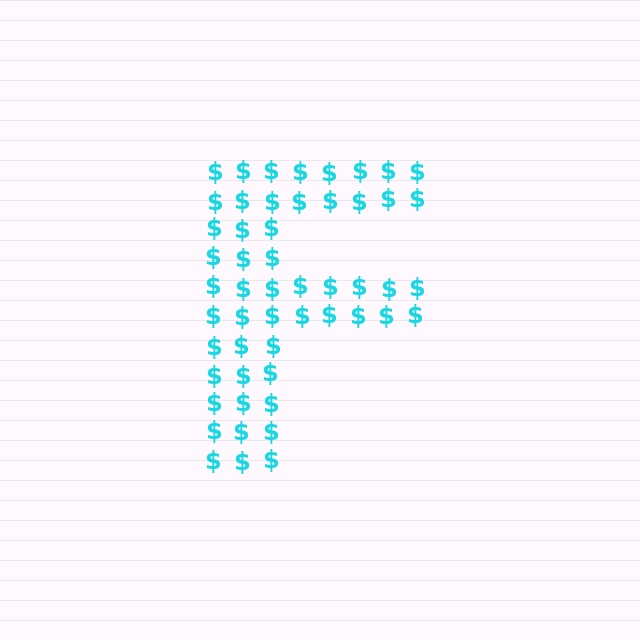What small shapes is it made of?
It is made of small dollar signs.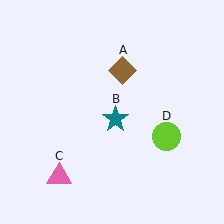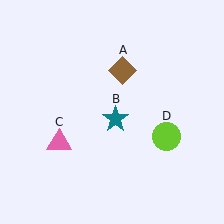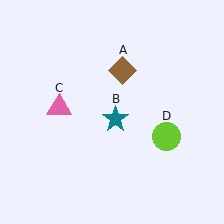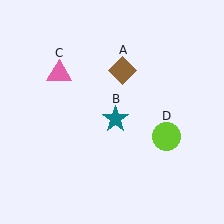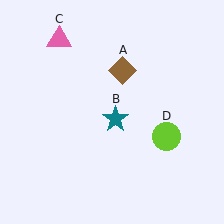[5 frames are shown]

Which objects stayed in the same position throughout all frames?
Brown diamond (object A) and teal star (object B) and lime circle (object D) remained stationary.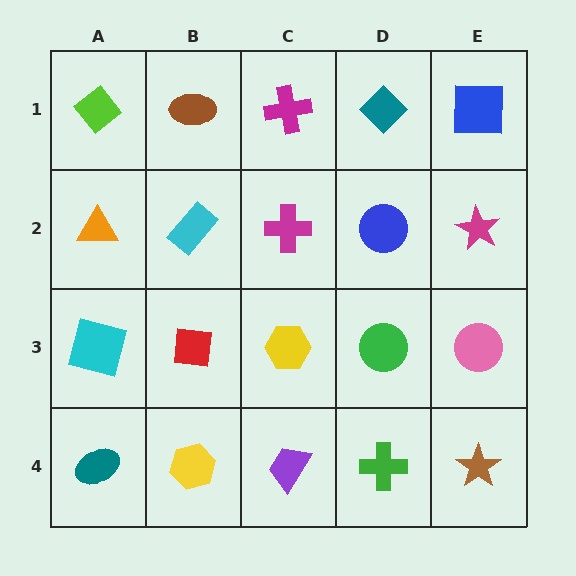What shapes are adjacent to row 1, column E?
A magenta star (row 2, column E), a teal diamond (row 1, column D).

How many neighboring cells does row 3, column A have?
3.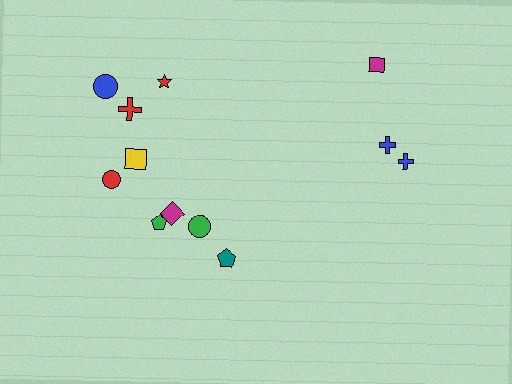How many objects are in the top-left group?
There are 5 objects.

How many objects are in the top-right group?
There are 3 objects.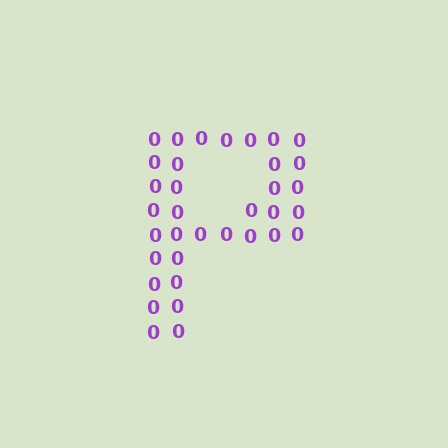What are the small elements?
The small elements are digit 0's.